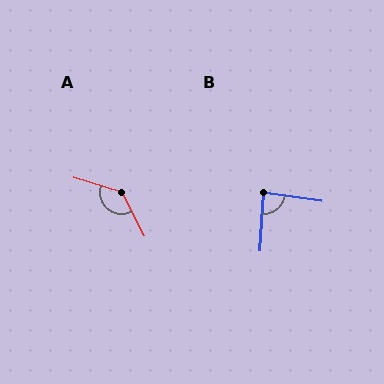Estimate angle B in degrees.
Approximately 85 degrees.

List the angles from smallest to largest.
B (85°), A (134°).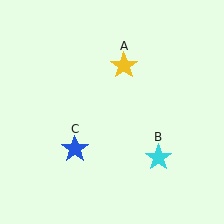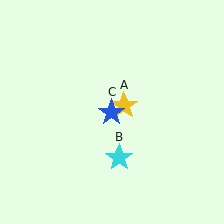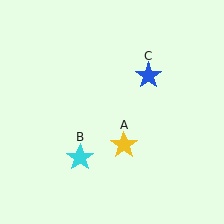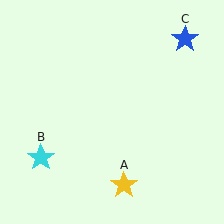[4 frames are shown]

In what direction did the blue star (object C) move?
The blue star (object C) moved up and to the right.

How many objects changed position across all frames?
3 objects changed position: yellow star (object A), cyan star (object B), blue star (object C).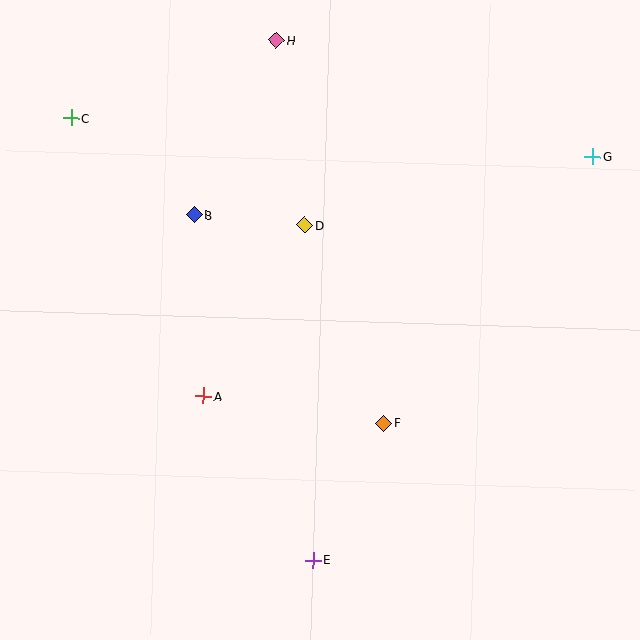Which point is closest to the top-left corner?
Point C is closest to the top-left corner.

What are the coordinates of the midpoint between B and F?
The midpoint between B and F is at (289, 319).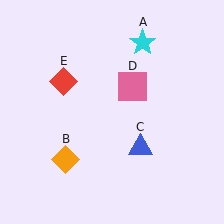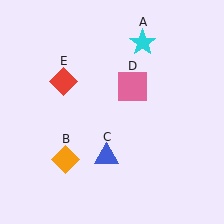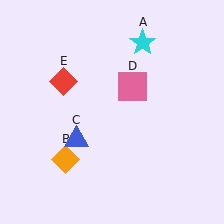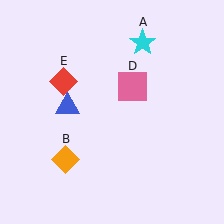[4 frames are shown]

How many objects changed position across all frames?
1 object changed position: blue triangle (object C).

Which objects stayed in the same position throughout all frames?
Cyan star (object A) and orange diamond (object B) and pink square (object D) and red diamond (object E) remained stationary.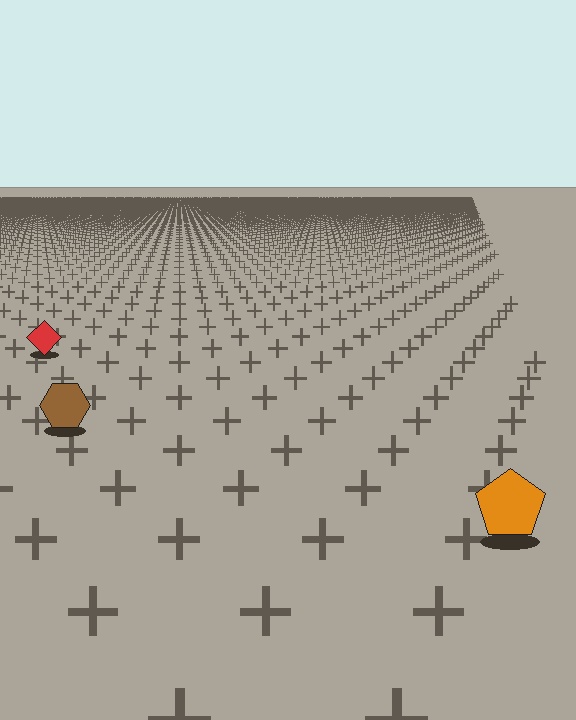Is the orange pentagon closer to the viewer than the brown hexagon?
Yes. The orange pentagon is closer — you can tell from the texture gradient: the ground texture is coarser near it.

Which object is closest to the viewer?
The orange pentagon is closest. The texture marks near it are larger and more spread out.